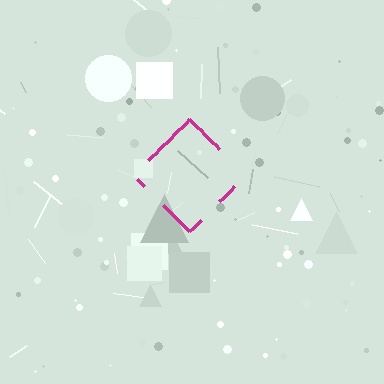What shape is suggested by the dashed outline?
The dashed outline suggests a diamond.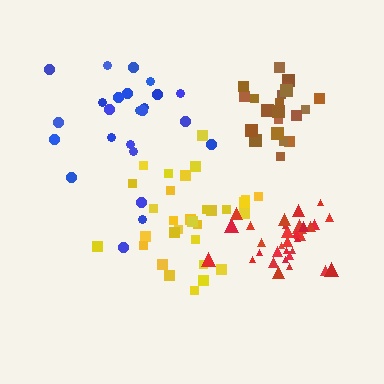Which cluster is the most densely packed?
Brown.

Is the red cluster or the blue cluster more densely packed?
Red.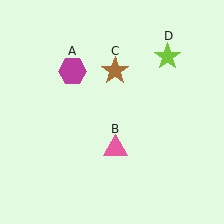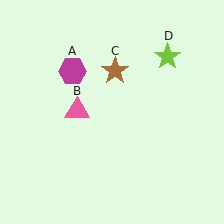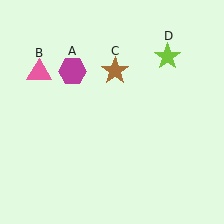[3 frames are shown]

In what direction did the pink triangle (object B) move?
The pink triangle (object B) moved up and to the left.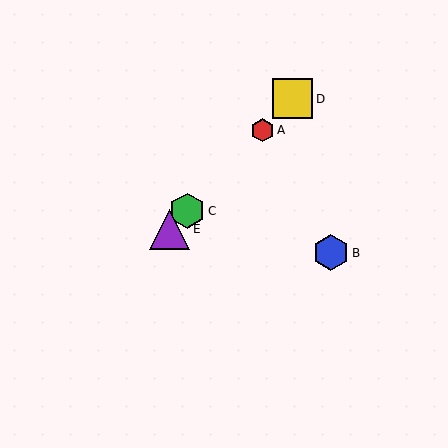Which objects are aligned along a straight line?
Objects A, C, D, E are aligned along a straight line.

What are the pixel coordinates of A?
Object A is at (263, 130).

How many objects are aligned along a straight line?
4 objects (A, C, D, E) are aligned along a straight line.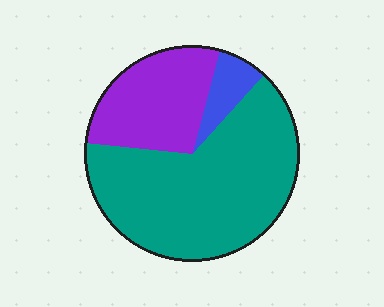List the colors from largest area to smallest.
From largest to smallest: teal, purple, blue.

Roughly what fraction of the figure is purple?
Purple covers about 30% of the figure.